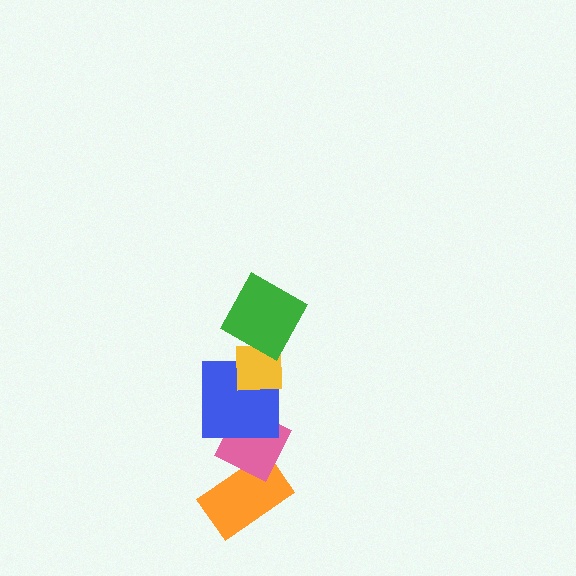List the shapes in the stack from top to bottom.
From top to bottom: the green square, the yellow square, the blue square, the pink diamond, the orange rectangle.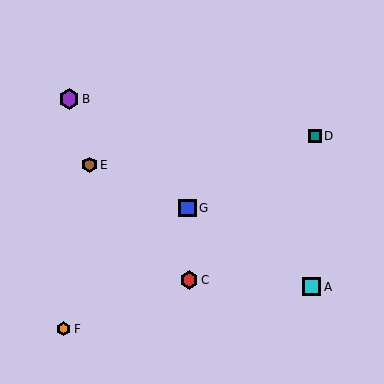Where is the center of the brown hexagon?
The center of the brown hexagon is at (90, 165).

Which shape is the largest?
The purple hexagon (labeled B) is the largest.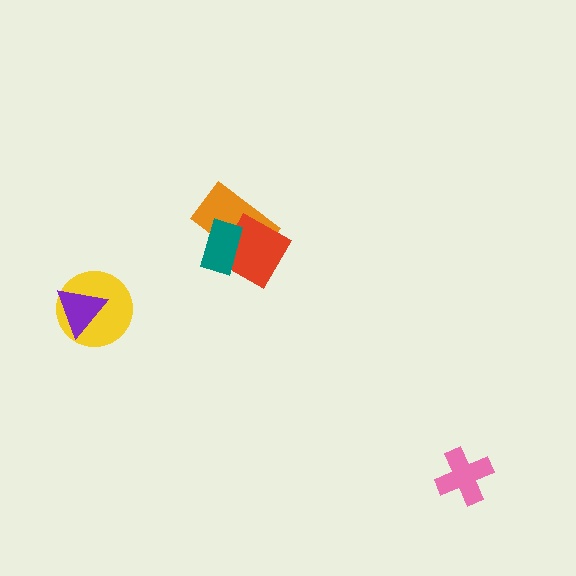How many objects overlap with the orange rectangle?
2 objects overlap with the orange rectangle.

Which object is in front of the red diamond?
The teal rectangle is in front of the red diamond.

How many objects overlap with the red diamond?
2 objects overlap with the red diamond.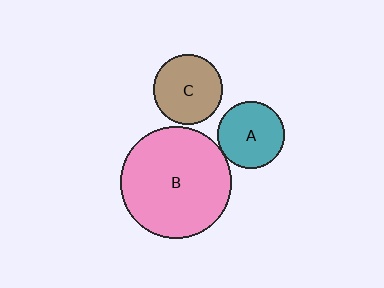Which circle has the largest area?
Circle B (pink).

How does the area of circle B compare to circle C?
Approximately 2.6 times.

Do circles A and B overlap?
Yes.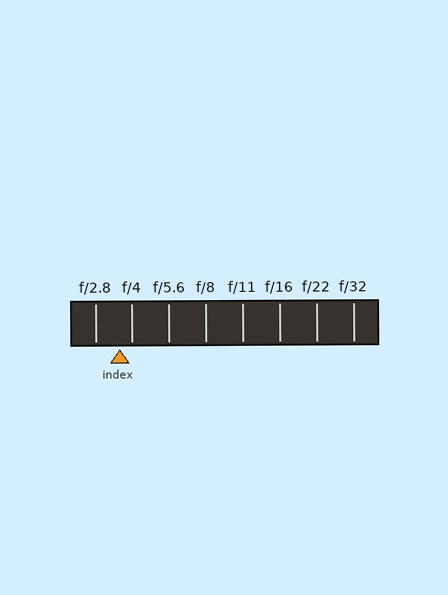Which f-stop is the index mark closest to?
The index mark is closest to f/4.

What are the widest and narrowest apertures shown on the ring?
The widest aperture shown is f/2.8 and the narrowest is f/32.